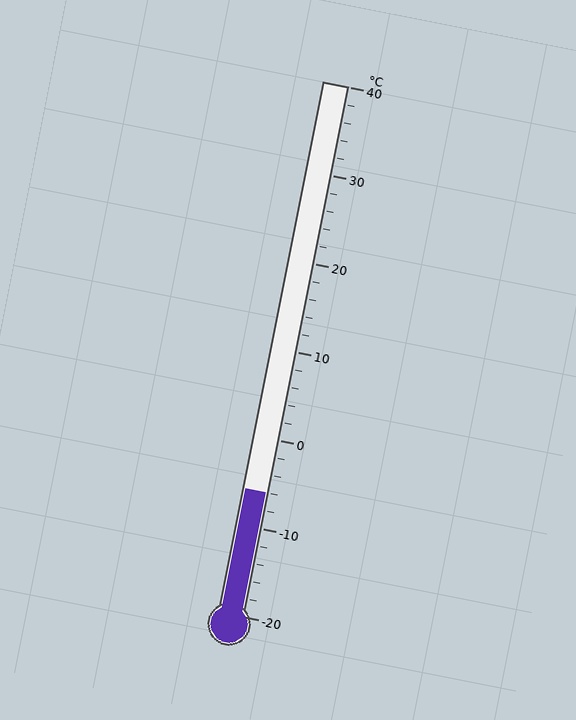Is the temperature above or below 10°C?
The temperature is below 10°C.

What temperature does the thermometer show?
The thermometer shows approximately -6°C.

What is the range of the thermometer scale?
The thermometer scale ranges from -20°C to 40°C.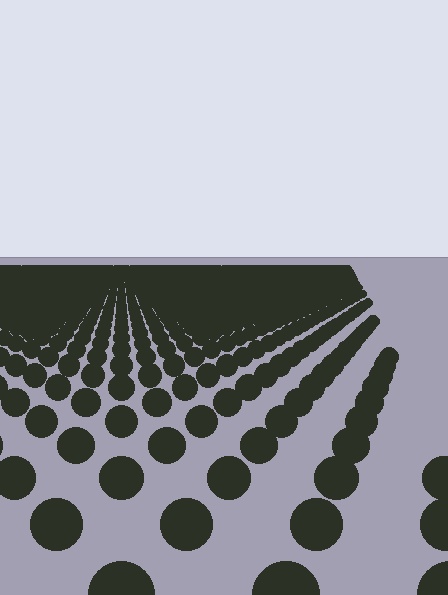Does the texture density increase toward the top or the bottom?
Density increases toward the top.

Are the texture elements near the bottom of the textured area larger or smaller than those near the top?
Larger. Near the bottom, elements are closer to the viewer and appear at a bigger on-screen size.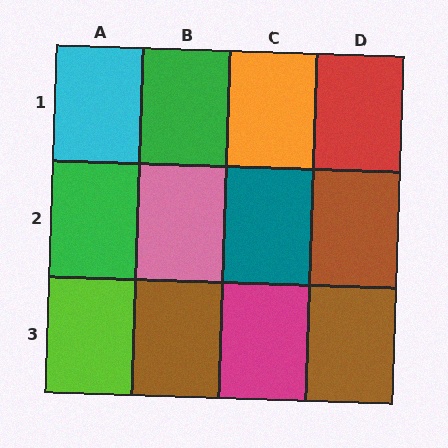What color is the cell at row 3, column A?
Lime.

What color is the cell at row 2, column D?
Brown.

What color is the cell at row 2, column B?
Pink.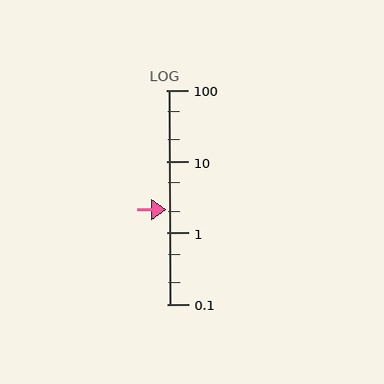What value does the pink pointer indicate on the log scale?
The pointer indicates approximately 2.1.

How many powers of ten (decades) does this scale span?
The scale spans 3 decades, from 0.1 to 100.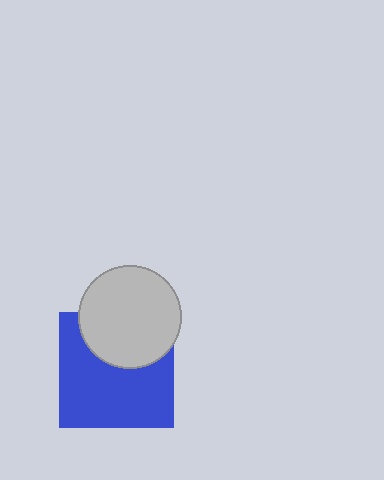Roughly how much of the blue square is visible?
Most of it is visible (roughly 65%).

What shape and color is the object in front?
The object in front is a light gray circle.